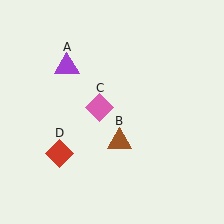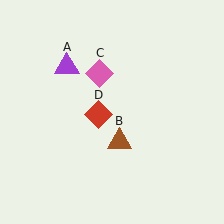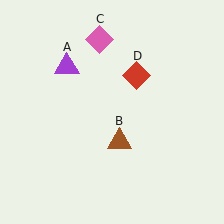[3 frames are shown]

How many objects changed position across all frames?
2 objects changed position: pink diamond (object C), red diamond (object D).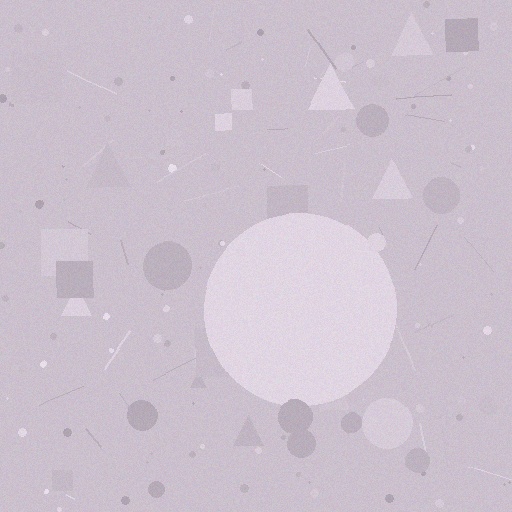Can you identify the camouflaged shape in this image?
The camouflaged shape is a circle.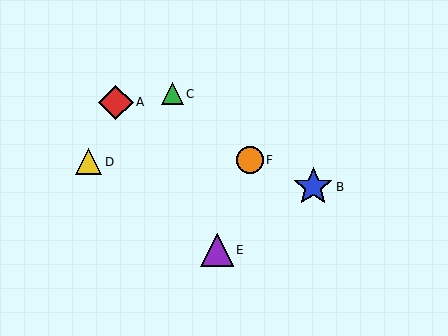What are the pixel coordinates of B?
Object B is at (313, 187).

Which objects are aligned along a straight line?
Objects A, B, F are aligned along a straight line.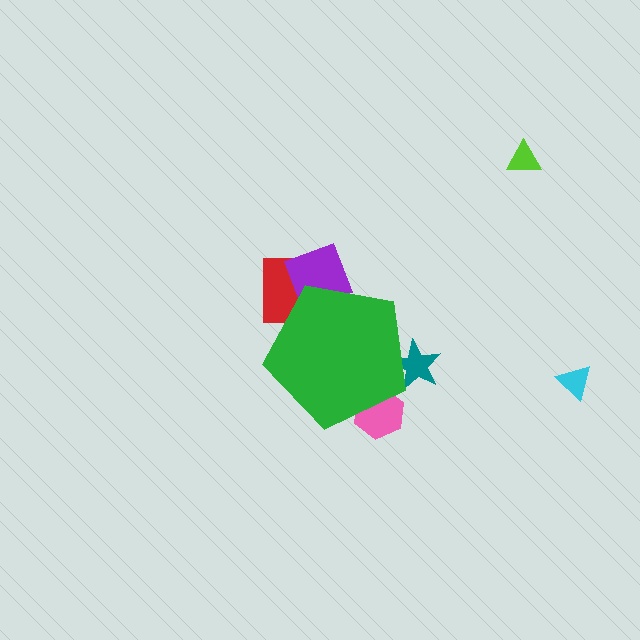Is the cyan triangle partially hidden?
No, the cyan triangle is fully visible.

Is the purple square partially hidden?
Yes, the purple square is partially hidden behind the green pentagon.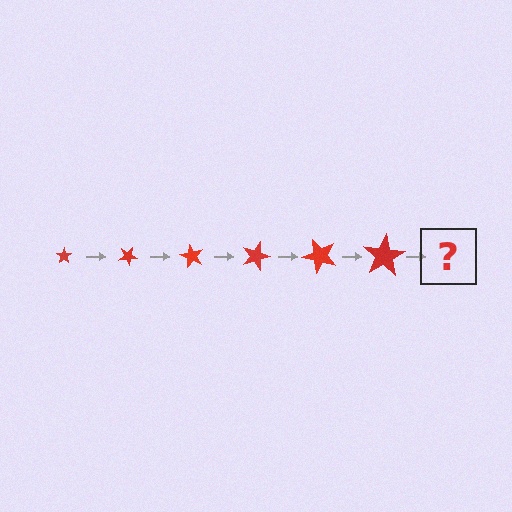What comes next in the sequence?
The next element should be a star, larger than the previous one and rotated 180 degrees from the start.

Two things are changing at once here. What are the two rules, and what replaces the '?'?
The two rules are that the star grows larger each step and it rotates 30 degrees each step. The '?' should be a star, larger than the previous one and rotated 180 degrees from the start.